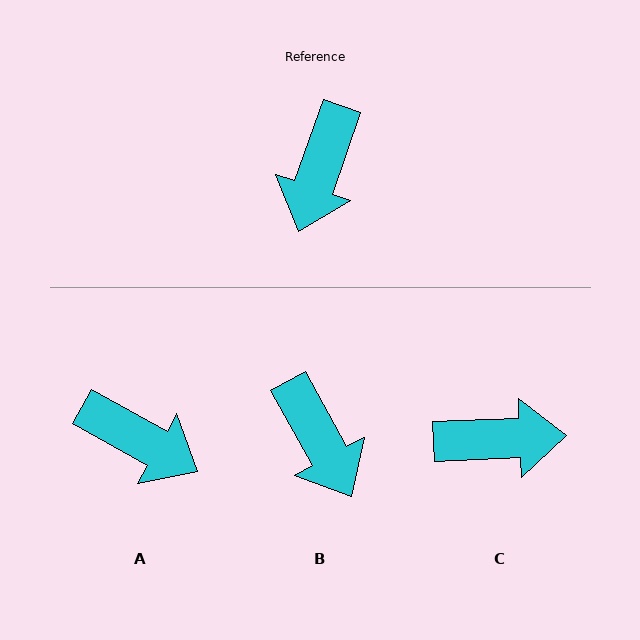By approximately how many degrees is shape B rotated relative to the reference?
Approximately 48 degrees counter-clockwise.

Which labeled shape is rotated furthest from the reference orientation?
C, about 112 degrees away.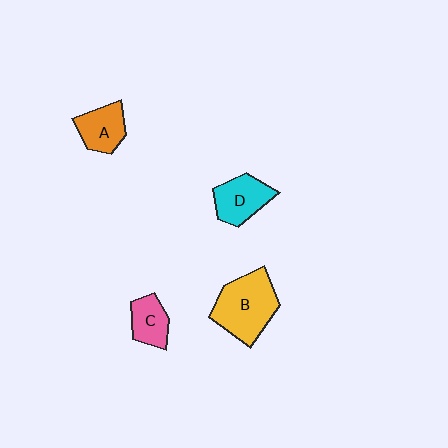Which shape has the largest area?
Shape B (yellow).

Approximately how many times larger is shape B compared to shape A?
Approximately 1.8 times.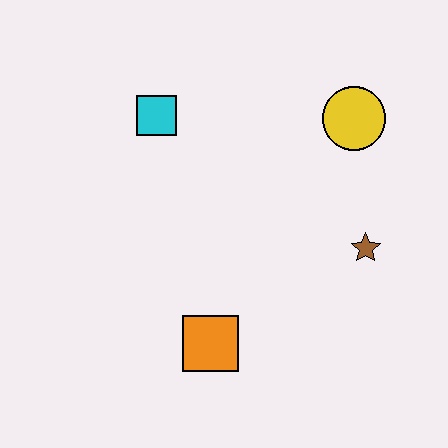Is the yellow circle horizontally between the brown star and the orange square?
Yes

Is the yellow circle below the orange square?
No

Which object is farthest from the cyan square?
The brown star is farthest from the cyan square.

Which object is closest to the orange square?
The brown star is closest to the orange square.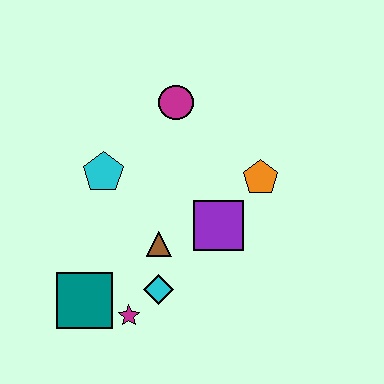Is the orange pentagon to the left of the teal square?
No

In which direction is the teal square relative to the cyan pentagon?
The teal square is below the cyan pentagon.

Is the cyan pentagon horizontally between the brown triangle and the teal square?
Yes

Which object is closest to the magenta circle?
The cyan pentagon is closest to the magenta circle.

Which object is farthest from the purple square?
The teal square is farthest from the purple square.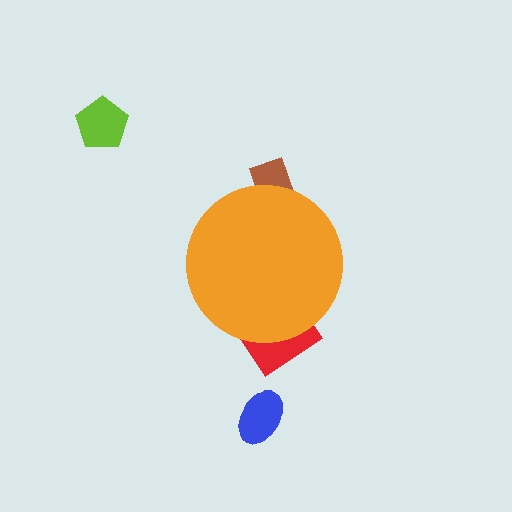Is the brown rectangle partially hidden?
Yes, the brown rectangle is partially hidden behind the orange circle.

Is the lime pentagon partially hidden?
No, the lime pentagon is fully visible.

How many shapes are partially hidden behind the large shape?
2 shapes are partially hidden.